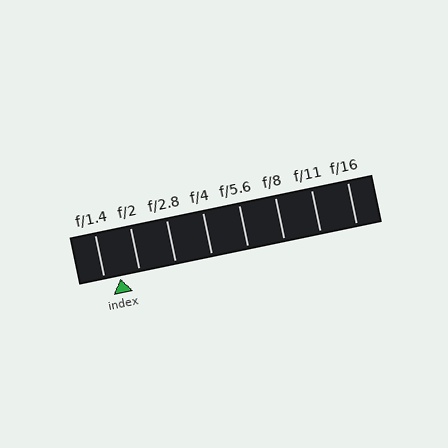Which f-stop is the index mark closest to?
The index mark is closest to f/1.4.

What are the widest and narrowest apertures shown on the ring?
The widest aperture shown is f/1.4 and the narrowest is f/16.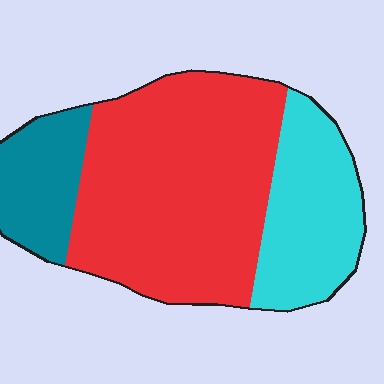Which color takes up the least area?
Teal, at roughly 15%.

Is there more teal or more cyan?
Cyan.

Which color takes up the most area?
Red, at roughly 60%.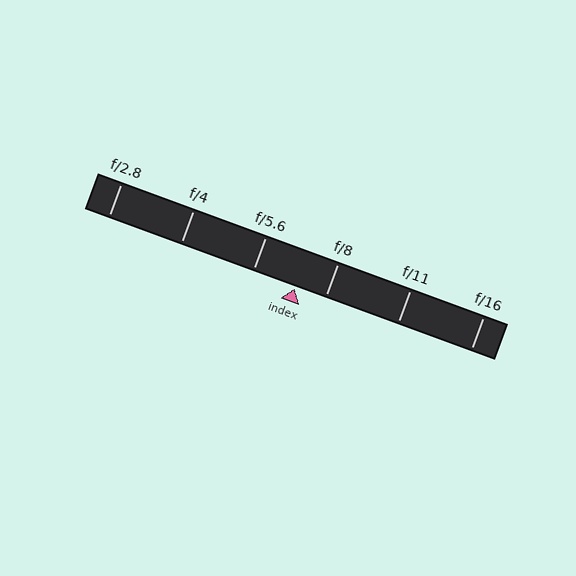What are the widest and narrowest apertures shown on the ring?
The widest aperture shown is f/2.8 and the narrowest is f/16.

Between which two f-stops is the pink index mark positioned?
The index mark is between f/5.6 and f/8.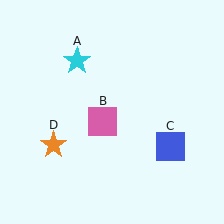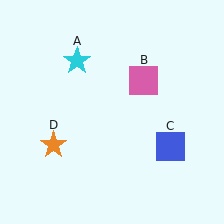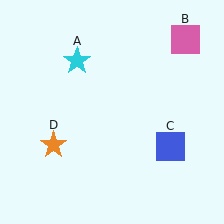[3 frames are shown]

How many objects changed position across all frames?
1 object changed position: pink square (object B).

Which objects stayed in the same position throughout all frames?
Cyan star (object A) and blue square (object C) and orange star (object D) remained stationary.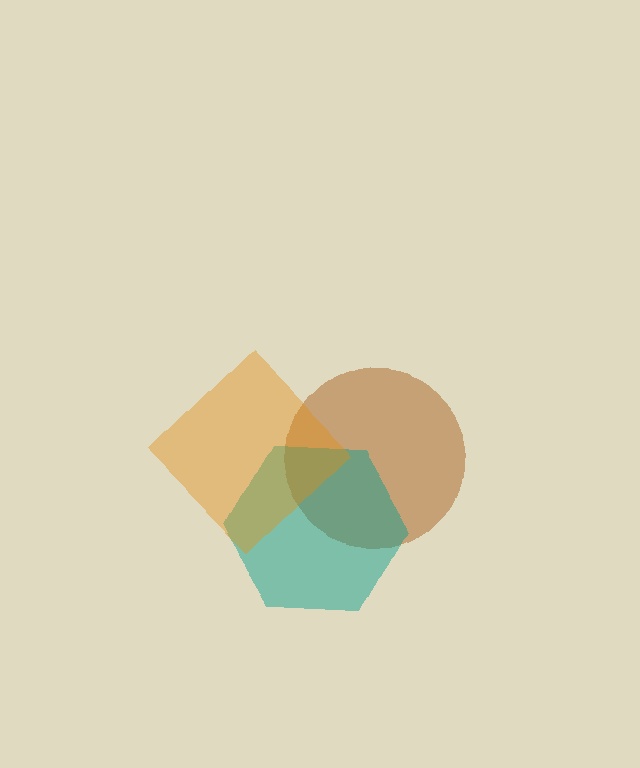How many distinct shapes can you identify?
There are 3 distinct shapes: a brown circle, a teal hexagon, an orange diamond.